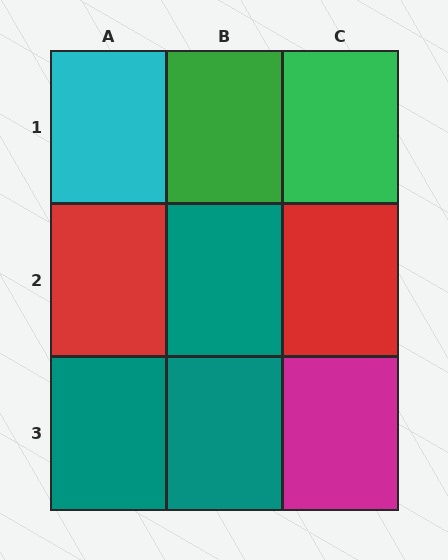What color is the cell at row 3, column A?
Teal.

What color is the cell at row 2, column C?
Red.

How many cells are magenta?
1 cell is magenta.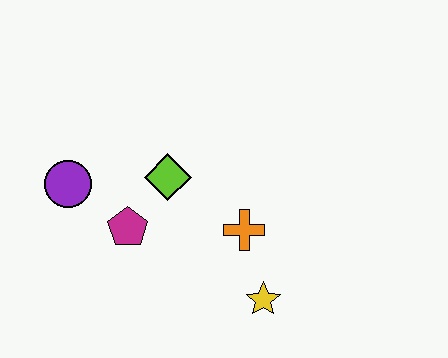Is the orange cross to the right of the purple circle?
Yes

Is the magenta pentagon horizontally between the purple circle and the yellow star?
Yes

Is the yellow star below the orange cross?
Yes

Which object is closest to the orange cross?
The yellow star is closest to the orange cross.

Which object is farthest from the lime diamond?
The yellow star is farthest from the lime diamond.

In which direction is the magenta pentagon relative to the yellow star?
The magenta pentagon is to the left of the yellow star.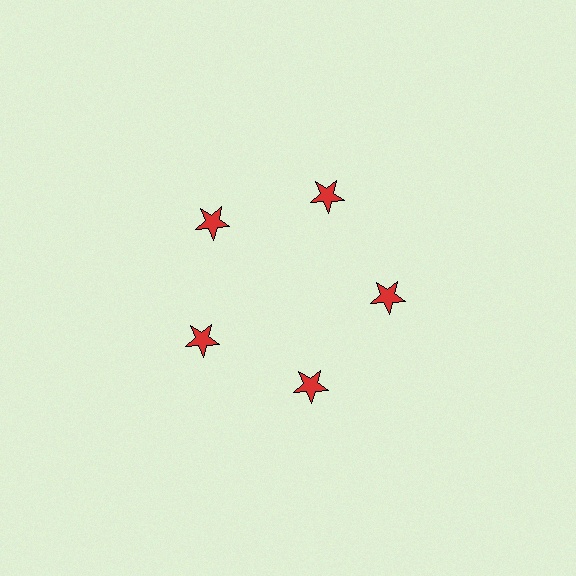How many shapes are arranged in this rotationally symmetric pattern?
There are 5 shapes, arranged in 5 groups of 1.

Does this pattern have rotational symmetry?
Yes, this pattern has 5-fold rotational symmetry. It looks the same after rotating 72 degrees around the center.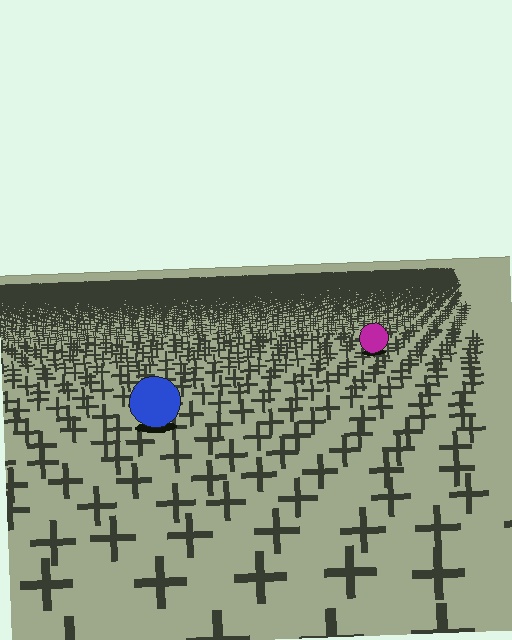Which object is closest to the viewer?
The blue circle is closest. The texture marks near it are larger and more spread out.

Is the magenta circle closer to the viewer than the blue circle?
No. The blue circle is closer — you can tell from the texture gradient: the ground texture is coarser near it.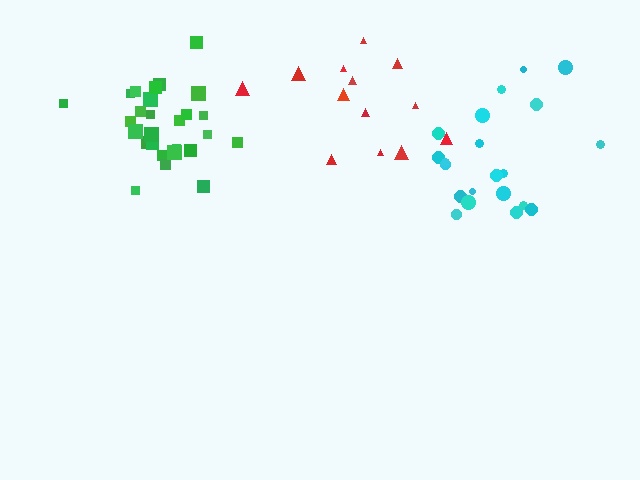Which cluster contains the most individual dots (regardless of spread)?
Green (27).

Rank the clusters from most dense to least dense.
green, red, cyan.